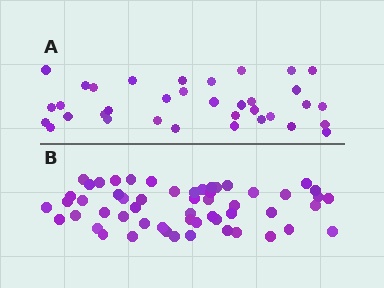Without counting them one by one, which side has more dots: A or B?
Region B (the bottom region) has more dots.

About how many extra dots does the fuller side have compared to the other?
Region B has approximately 20 more dots than region A.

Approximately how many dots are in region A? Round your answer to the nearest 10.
About 40 dots. (The exact count is 35, which rounds to 40.)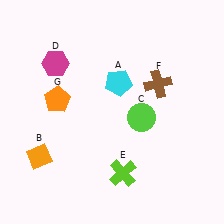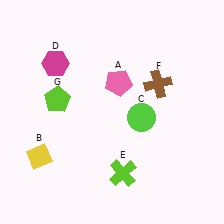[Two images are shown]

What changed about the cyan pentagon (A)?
In Image 1, A is cyan. In Image 2, it changed to pink.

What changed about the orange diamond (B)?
In Image 1, B is orange. In Image 2, it changed to yellow.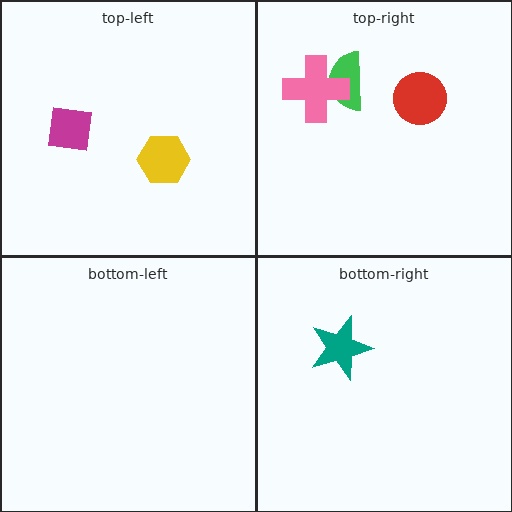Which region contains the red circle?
The top-right region.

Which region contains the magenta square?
The top-left region.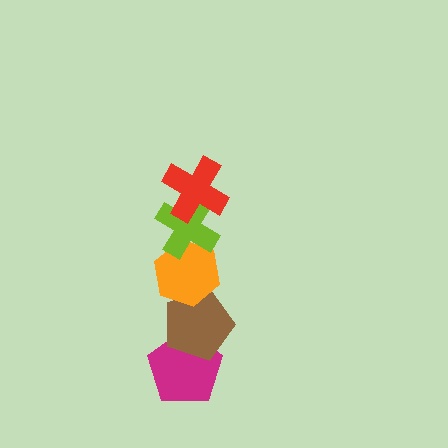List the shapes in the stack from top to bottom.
From top to bottom: the red cross, the lime cross, the orange hexagon, the brown pentagon, the magenta pentagon.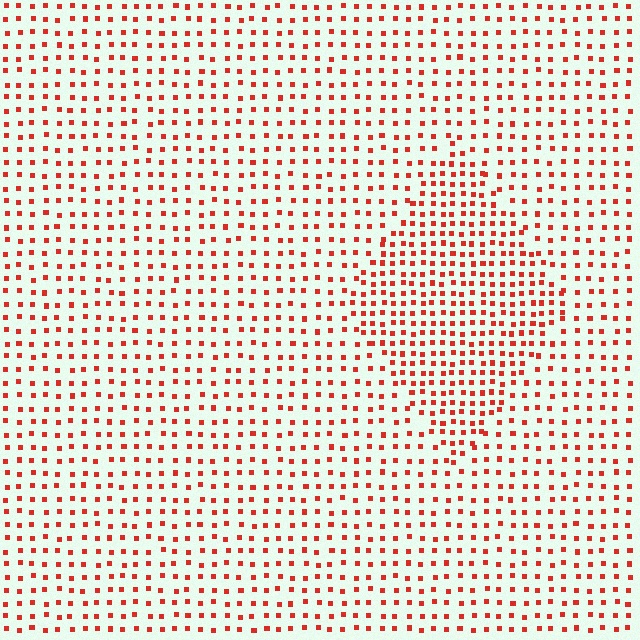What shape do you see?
I see a diamond.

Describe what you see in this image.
The image contains small red elements arranged at two different densities. A diamond-shaped region is visible where the elements are more densely packed than the surrounding area.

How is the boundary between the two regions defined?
The boundary is defined by a change in element density (approximately 1.7x ratio). All elements are the same color, size, and shape.